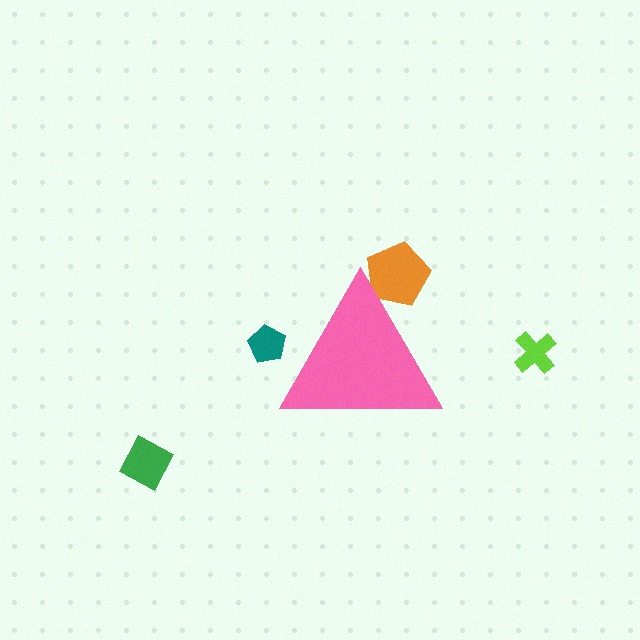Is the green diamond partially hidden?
No, the green diamond is fully visible.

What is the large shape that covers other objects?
A pink triangle.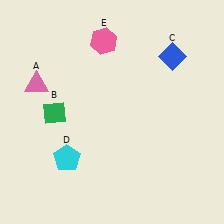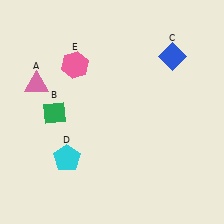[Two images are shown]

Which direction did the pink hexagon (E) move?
The pink hexagon (E) moved left.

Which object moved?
The pink hexagon (E) moved left.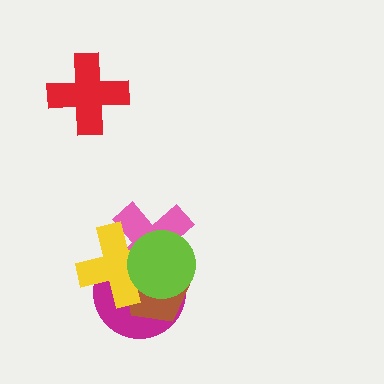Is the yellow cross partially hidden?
Yes, it is partially covered by another shape.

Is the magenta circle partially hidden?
Yes, it is partially covered by another shape.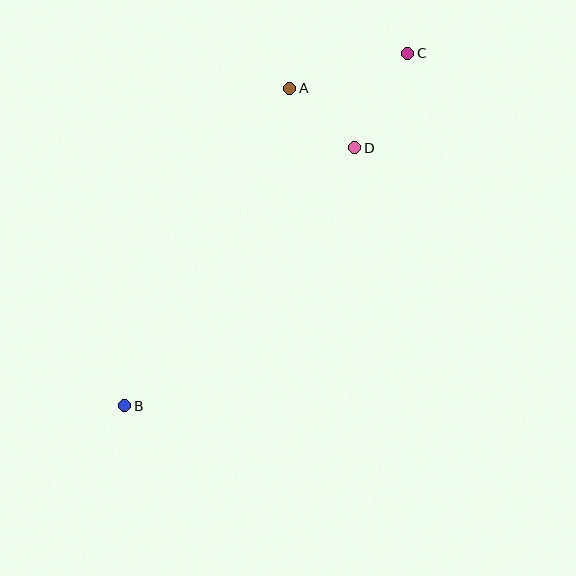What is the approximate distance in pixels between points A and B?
The distance between A and B is approximately 358 pixels.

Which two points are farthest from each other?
Points B and C are farthest from each other.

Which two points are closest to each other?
Points A and D are closest to each other.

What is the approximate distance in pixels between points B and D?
The distance between B and D is approximately 346 pixels.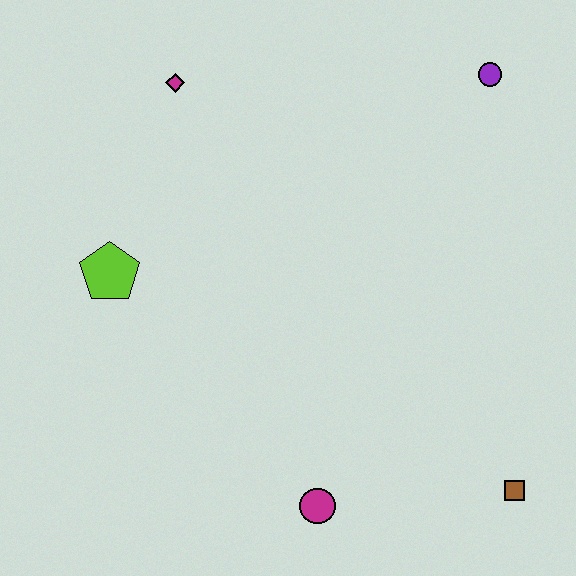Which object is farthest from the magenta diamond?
The brown square is farthest from the magenta diamond.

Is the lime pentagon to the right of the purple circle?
No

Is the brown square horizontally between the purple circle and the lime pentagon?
No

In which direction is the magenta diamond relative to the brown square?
The magenta diamond is above the brown square.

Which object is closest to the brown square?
The magenta circle is closest to the brown square.